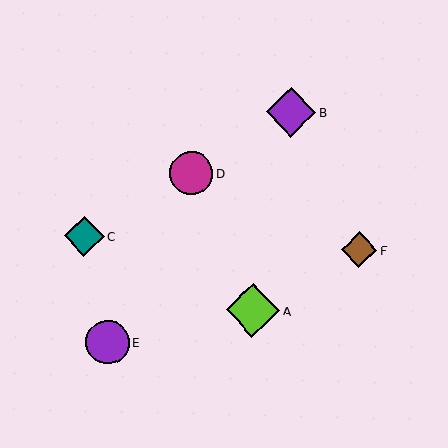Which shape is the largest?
The lime diamond (labeled A) is the largest.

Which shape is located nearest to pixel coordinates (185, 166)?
The magenta circle (labeled D) at (191, 173) is nearest to that location.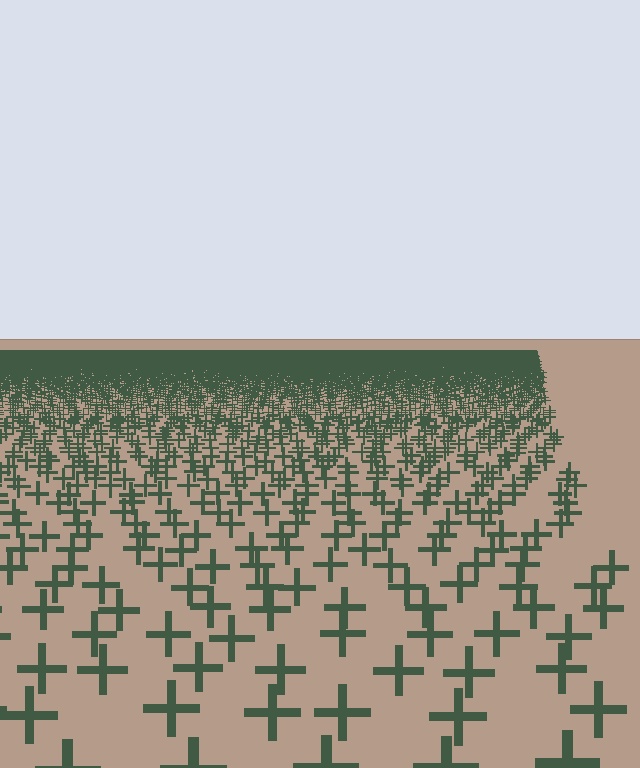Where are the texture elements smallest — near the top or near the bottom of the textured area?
Near the top.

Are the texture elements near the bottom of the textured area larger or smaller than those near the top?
Larger. Near the bottom, elements are closer to the viewer and appear at a bigger on-screen size.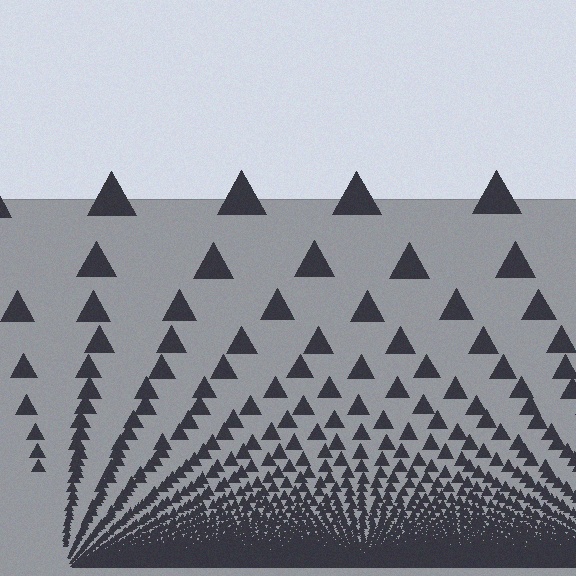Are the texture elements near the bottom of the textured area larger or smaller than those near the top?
Smaller. The gradient is inverted — elements near the bottom are smaller and denser.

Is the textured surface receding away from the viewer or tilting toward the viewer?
The surface appears to tilt toward the viewer. Texture elements get larger and sparser toward the top.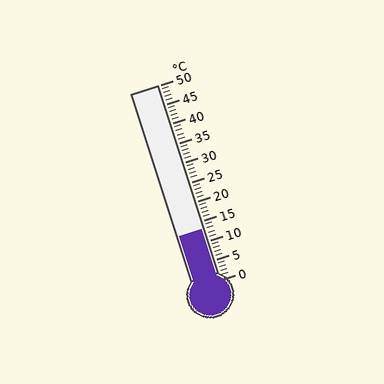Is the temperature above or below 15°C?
The temperature is below 15°C.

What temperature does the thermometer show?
The thermometer shows approximately 13°C.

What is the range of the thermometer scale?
The thermometer scale ranges from 0°C to 50°C.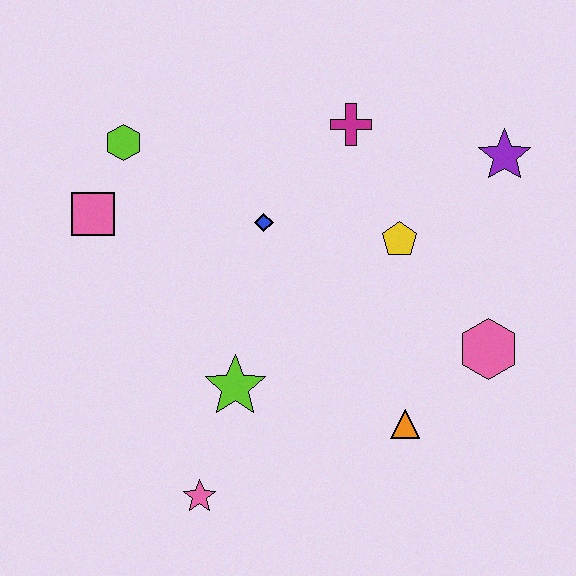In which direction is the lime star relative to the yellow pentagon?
The lime star is to the left of the yellow pentagon.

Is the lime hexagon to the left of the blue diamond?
Yes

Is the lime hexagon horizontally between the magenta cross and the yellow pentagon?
No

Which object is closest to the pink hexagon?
The orange triangle is closest to the pink hexagon.